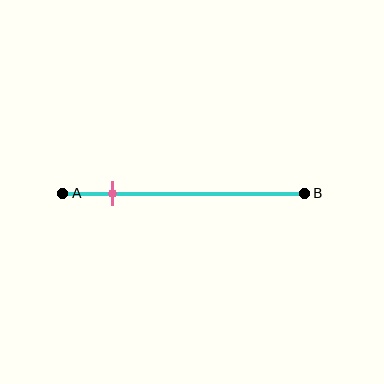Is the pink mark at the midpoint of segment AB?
No, the mark is at about 20% from A, not at the 50% midpoint.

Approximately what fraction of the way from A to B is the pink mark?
The pink mark is approximately 20% of the way from A to B.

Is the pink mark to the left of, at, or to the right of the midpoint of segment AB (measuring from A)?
The pink mark is to the left of the midpoint of segment AB.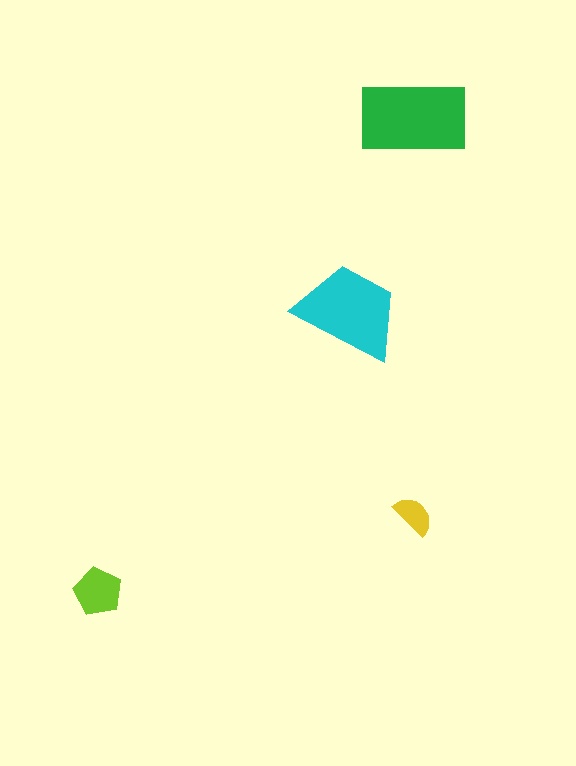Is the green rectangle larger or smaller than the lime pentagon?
Larger.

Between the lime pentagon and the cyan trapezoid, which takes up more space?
The cyan trapezoid.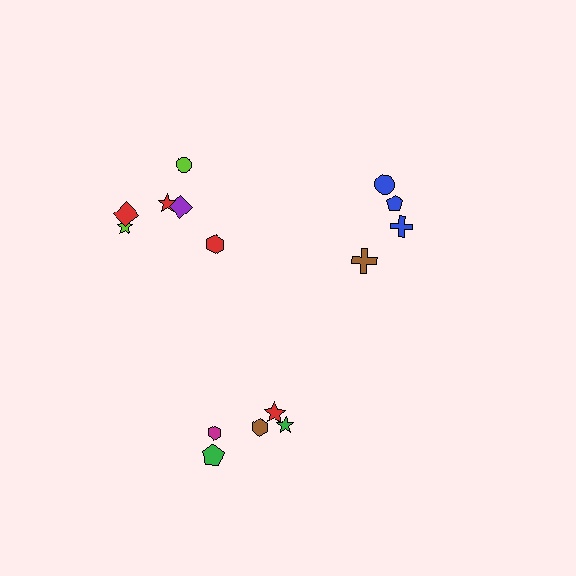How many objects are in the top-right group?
There are 4 objects.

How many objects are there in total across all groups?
There are 15 objects.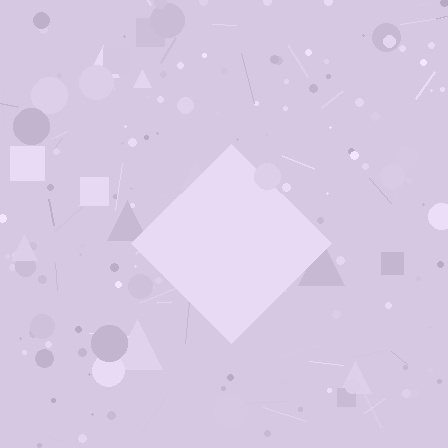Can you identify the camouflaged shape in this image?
The camouflaged shape is a diamond.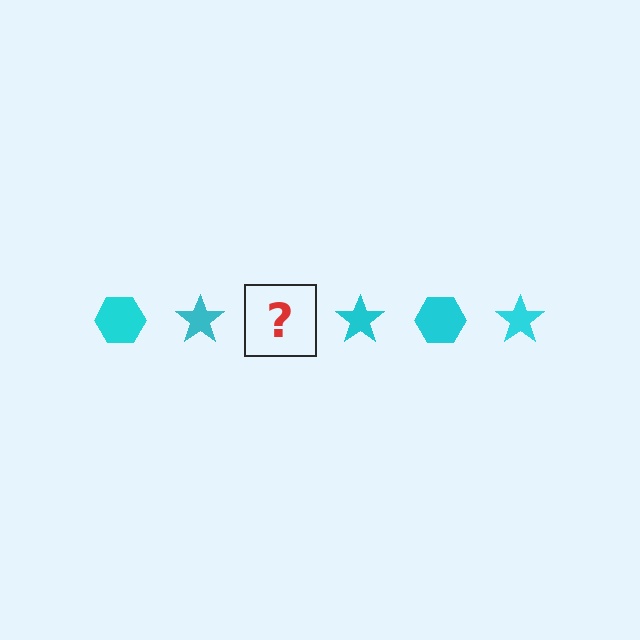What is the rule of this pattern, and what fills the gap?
The rule is that the pattern cycles through hexagon, star shapes in cyan. The gap should be filled with a cyan hexagon.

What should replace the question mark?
The question mark should be replaced with a cyan hexagon.